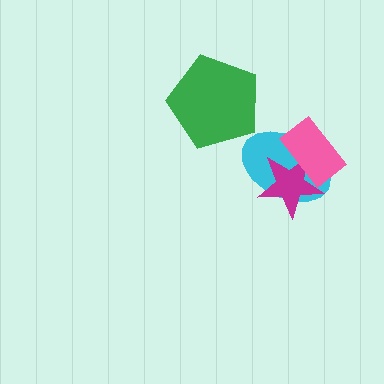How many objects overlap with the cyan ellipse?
2 objects overlap with the cyan ellipse.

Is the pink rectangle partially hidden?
No, no other shape covers it.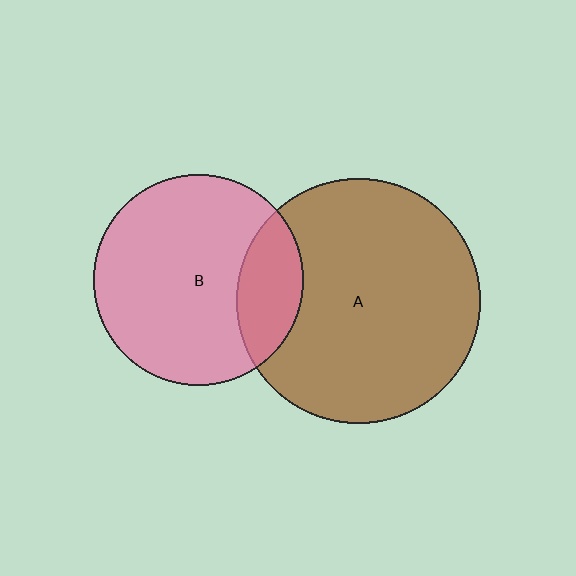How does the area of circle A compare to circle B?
Approximately 1.4 times.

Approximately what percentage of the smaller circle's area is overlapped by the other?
Approximately 20%.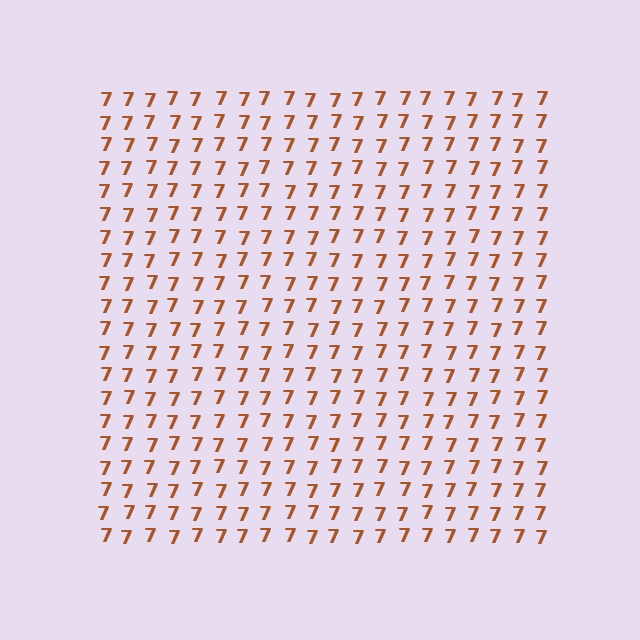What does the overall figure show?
The overall figure shows a square.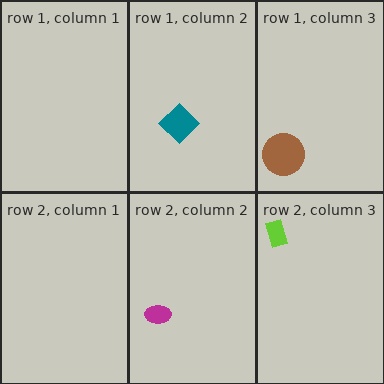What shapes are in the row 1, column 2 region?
The teal diamond.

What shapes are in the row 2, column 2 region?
The magenta ellipse.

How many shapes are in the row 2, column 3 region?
1.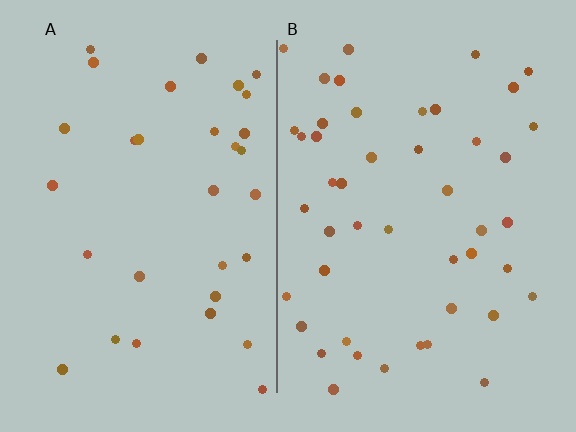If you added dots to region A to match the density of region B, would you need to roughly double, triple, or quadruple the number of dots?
Approximately double.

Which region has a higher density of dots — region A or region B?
B (the right).